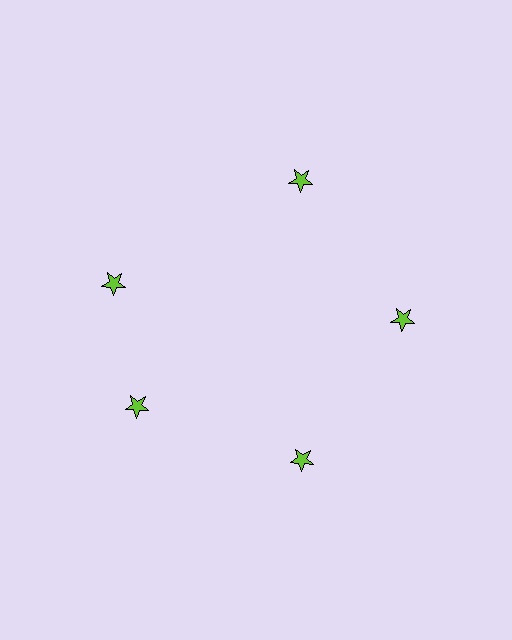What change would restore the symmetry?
The symmetry would be restored by rotating it back into even spacing with its neighbors so that all 5 stars sit at equal angles and equal distance from the center.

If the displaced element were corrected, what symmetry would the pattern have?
It would have 5-fold rotational symmetry — the pattern would map onto itself every 72 degrees.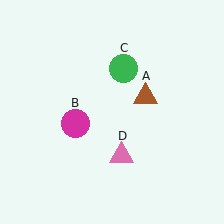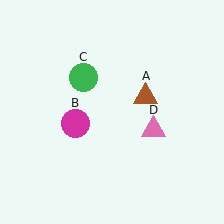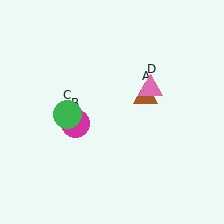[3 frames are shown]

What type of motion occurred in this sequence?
The green circle (object C), pink triangle (object D) rotated counterclockwise around the center of the scene.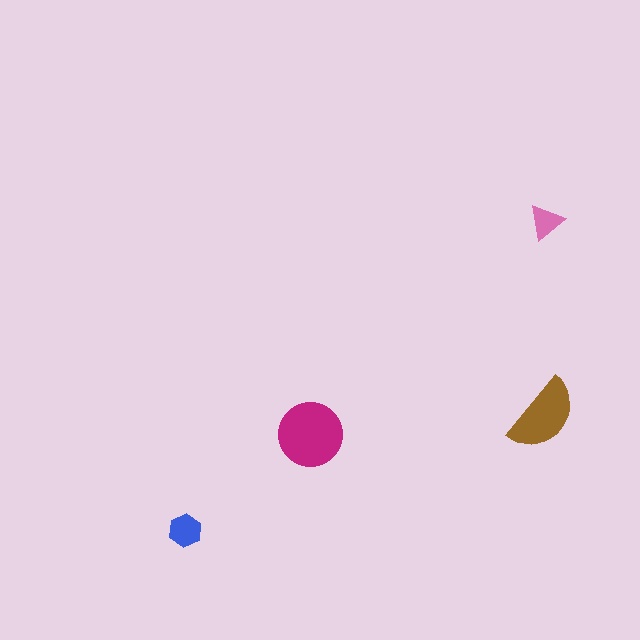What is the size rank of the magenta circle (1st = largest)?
1st.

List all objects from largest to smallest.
The magenta circle, the brown semicircle, the blue hexagon, the pink triangle.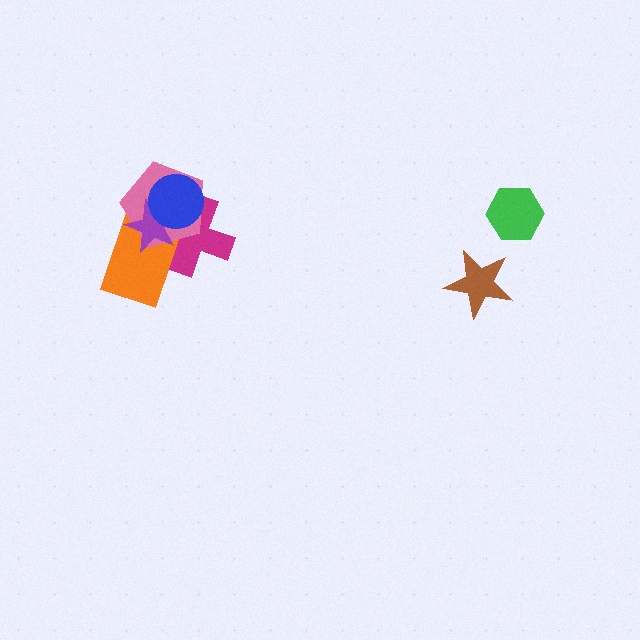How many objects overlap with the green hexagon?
0 objects overlap with the green hexagon.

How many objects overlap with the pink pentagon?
4 objects overlap with the pink pentagon.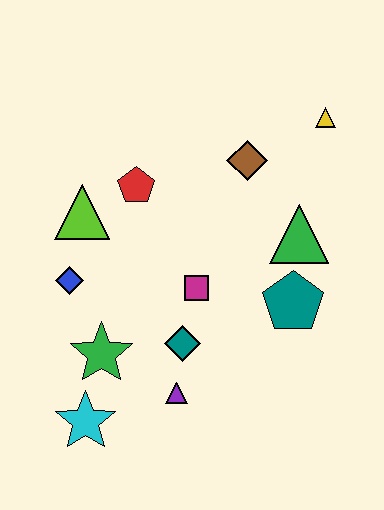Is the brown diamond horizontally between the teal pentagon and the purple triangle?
Yes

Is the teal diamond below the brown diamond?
Yes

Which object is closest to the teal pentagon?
The green triangle is closest to the teal pentagon.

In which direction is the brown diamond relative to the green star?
The brown diamond is above the green star.